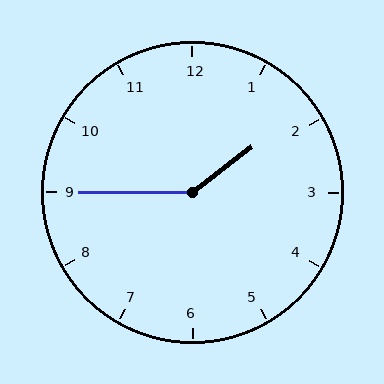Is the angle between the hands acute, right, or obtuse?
It is obtuse.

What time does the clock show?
1:45.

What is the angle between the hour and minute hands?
Approximately 142 degrees.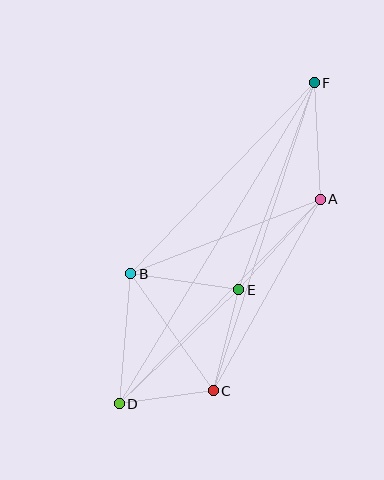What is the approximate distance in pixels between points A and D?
The distance between A and D is approximately 287 pixels.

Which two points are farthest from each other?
Points D and F are farthest from each other.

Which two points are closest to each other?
Points C and D are closest to each other.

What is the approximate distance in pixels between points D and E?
The distance between D and E is approximately 165 pixels.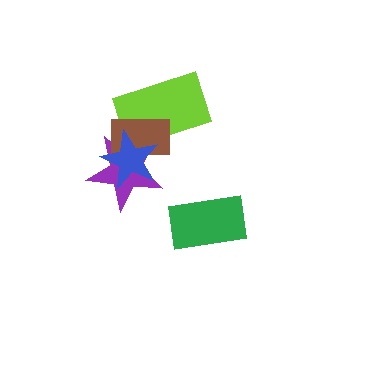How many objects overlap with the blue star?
3 objects overlap with the blue star.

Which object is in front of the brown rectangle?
The blue star is in front of the brown rectangle.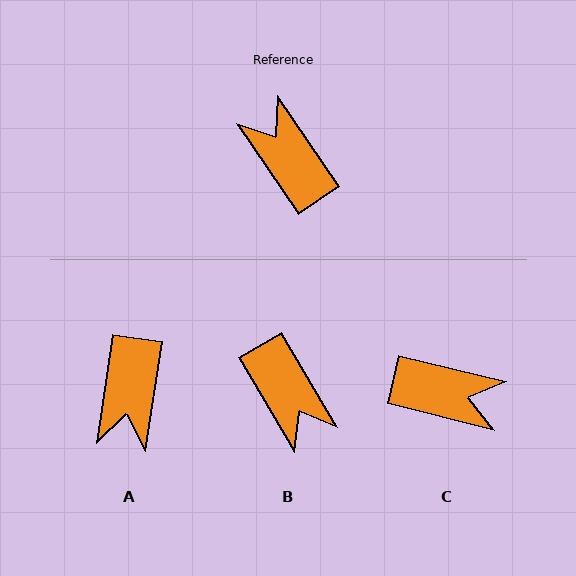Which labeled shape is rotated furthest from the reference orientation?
B, about 176 degrees away.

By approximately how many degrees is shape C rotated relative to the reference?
Approximately 138 degrees clockwise.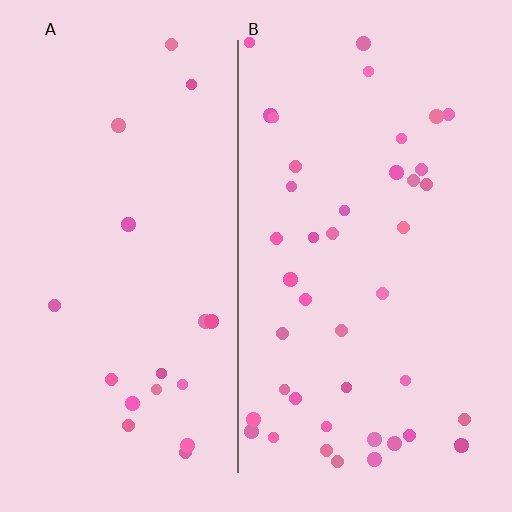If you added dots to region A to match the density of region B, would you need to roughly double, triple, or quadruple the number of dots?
Approximately double.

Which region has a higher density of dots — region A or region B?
B (the right).